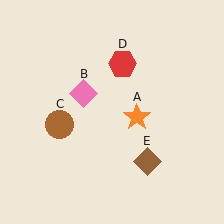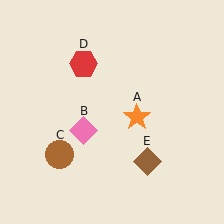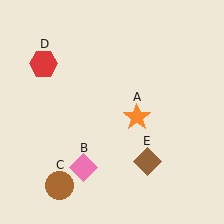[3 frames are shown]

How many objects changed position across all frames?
3 objects changed position: pink diamond (object B), brown circle (object C), red hexagon (object D).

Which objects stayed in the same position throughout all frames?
Orange star (object A) and brown diamond (object E) remained stationary.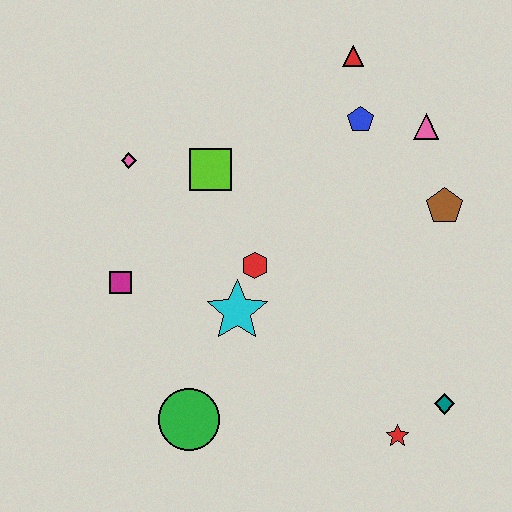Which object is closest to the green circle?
The cyan star is closest to the green circle.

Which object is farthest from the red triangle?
The green circle is farthest from the red triangle.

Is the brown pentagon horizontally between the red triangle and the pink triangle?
No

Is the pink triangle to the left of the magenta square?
No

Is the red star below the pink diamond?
Yes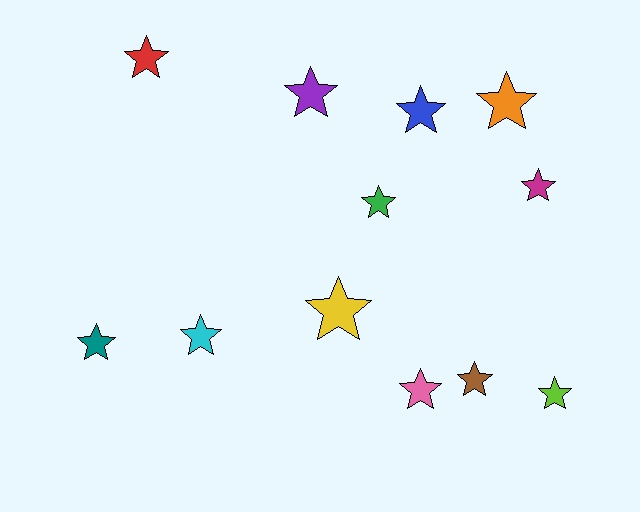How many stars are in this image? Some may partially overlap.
There are 12 stars.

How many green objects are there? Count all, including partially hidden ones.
There is 1 green object.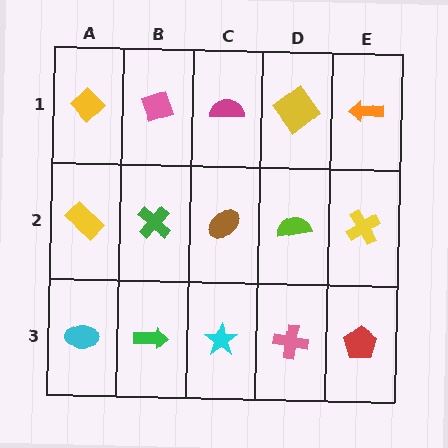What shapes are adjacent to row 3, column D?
A lime semicircle (row 2, column D), a cyan star (row 3, column C), a red pentagon (row 3, column E).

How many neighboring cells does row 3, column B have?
3.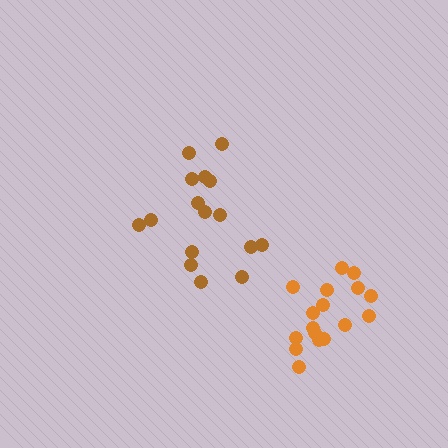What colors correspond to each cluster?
The clusters are colored: brown, orange.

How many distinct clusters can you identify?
There are 2 distinct clusters.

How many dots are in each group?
Group 1: 16 dots, Group 2: 17 dots (33 total).